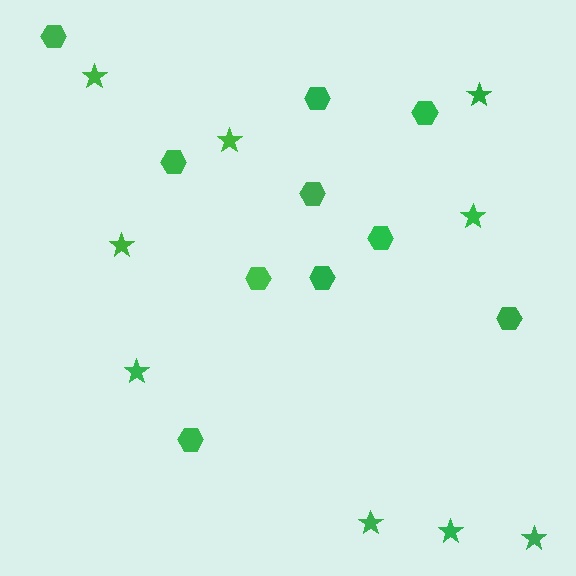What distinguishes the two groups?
There are 2 groups: one group of hexagons (10) and one group of stars (9).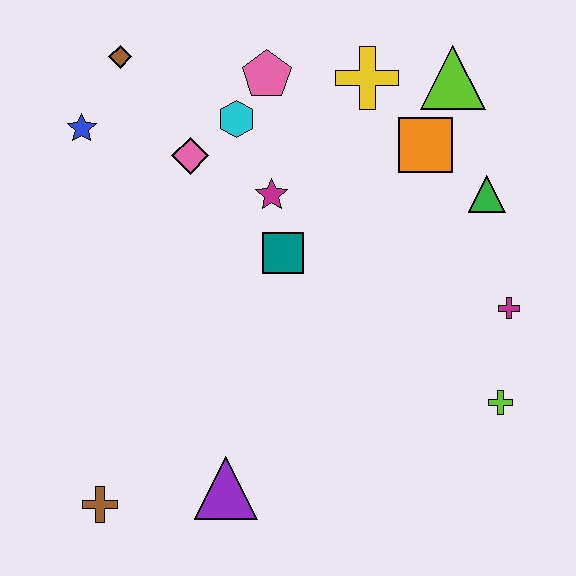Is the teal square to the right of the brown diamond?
Yes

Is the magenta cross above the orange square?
No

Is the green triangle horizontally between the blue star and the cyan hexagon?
No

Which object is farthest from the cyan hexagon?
The brown cross is farthest from the cyan hexagon.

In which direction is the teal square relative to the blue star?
The teal square is to the right of the blue star.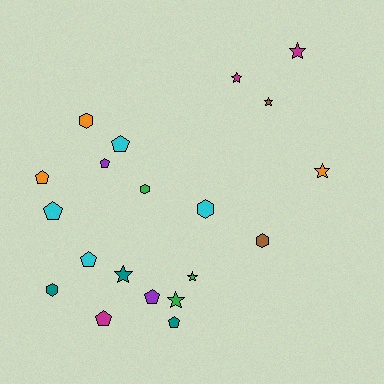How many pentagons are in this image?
There are 8 pentagons.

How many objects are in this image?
There are 20 objects.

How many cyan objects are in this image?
There are 4 cyan objects.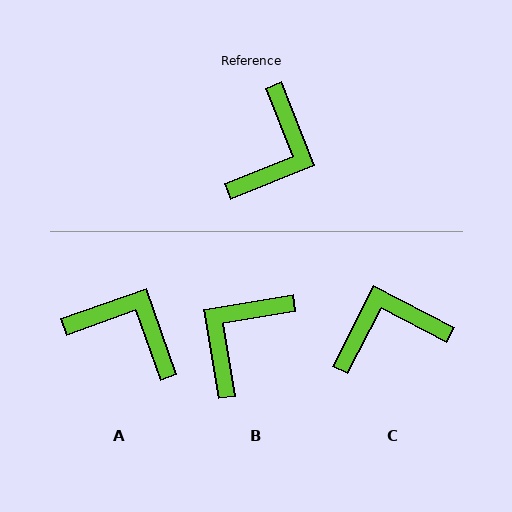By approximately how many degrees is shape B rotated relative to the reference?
Approximately 168 degrees counter-clockwise.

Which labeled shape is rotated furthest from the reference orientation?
B, about 168 degrees away.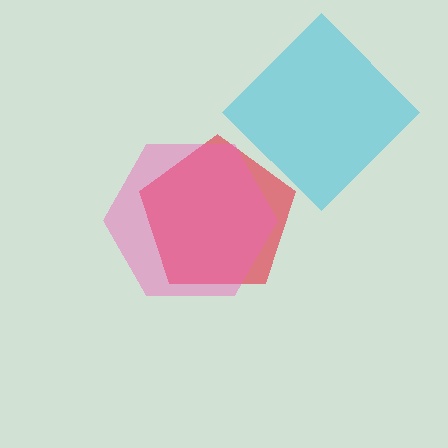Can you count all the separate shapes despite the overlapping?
Yes, there are 3 separate shapes.